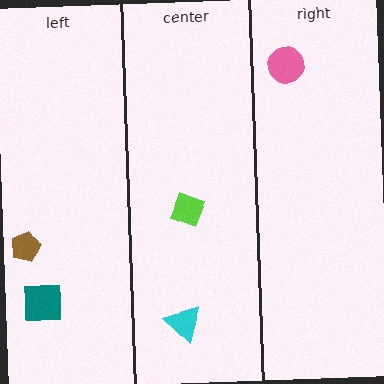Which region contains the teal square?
The left region.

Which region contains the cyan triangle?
The center region.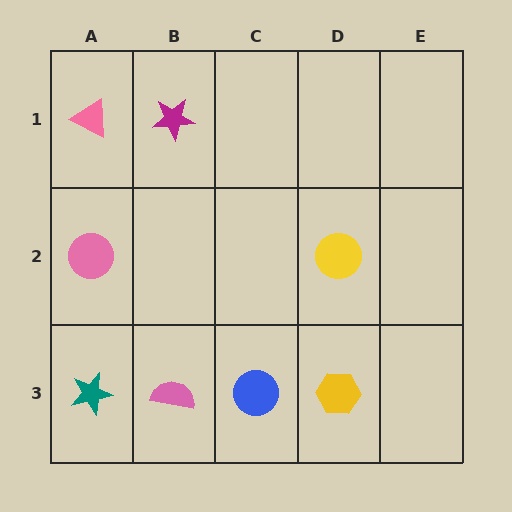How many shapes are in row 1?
2 shapes.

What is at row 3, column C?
A blue circle.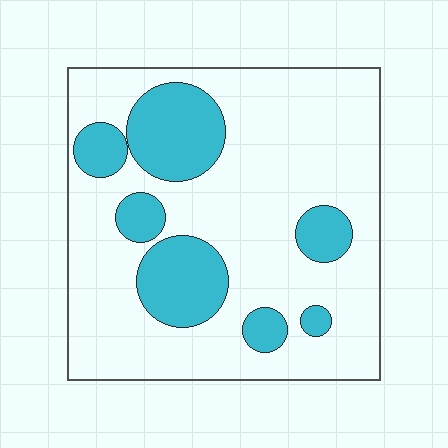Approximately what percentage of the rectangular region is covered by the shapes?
Approximately 25%.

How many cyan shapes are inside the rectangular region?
7.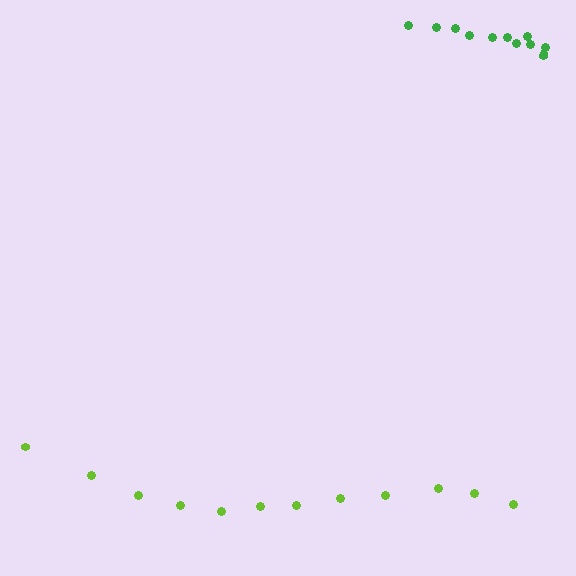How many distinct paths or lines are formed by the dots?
There are 2 distinct paths.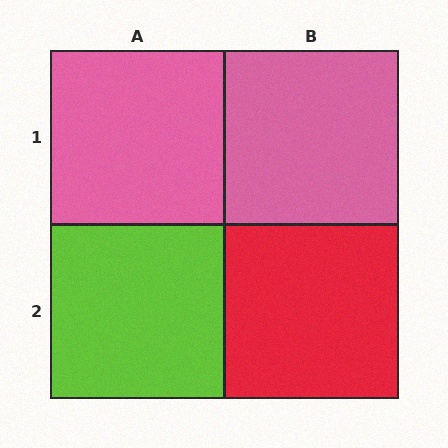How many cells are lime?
1 cell is lime.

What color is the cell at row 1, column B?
Pink.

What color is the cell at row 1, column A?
Pink.